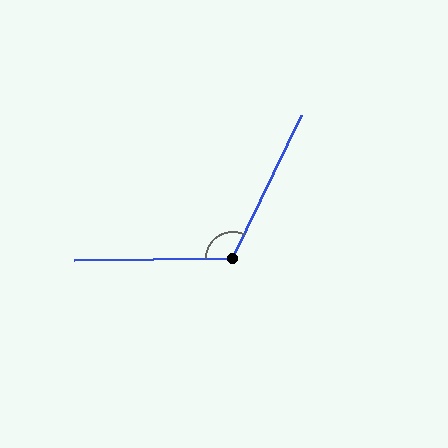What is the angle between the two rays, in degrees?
Approximately 116 degrees.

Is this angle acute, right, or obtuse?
It is obtuse.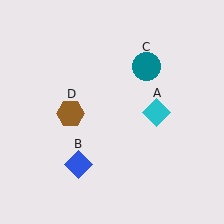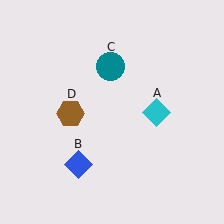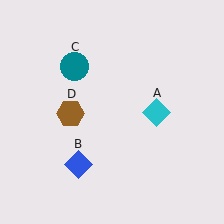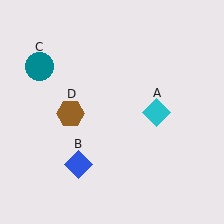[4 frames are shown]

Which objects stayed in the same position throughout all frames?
Cyan diamond (object A) and blue diamond (object B) and brown hexagon (object D) remained stationary.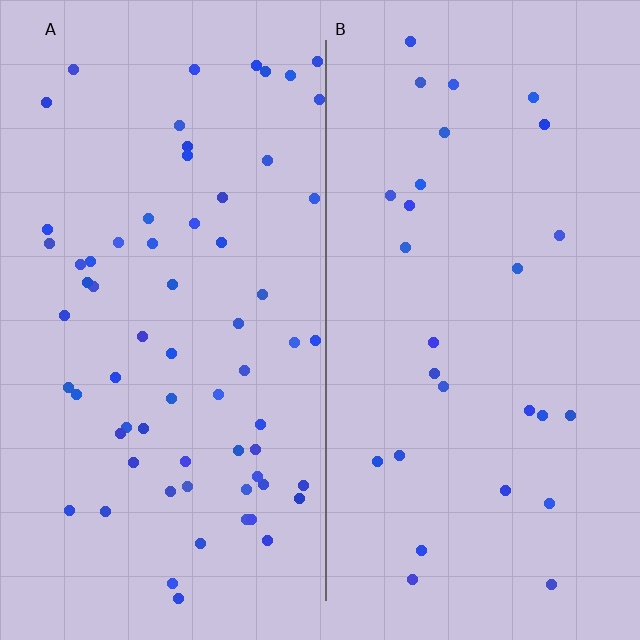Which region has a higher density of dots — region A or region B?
A (the left).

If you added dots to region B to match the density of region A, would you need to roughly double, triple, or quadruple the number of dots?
Approximately double.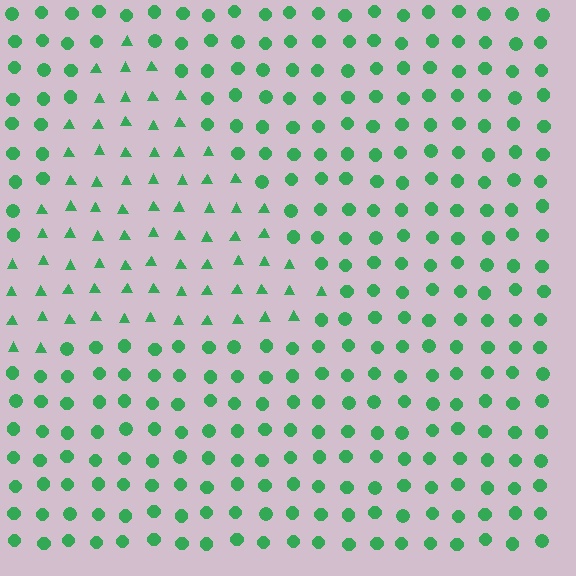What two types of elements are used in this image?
The image uses triangles inside the triangle region and circles outside it.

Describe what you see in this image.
The image is filled with small green elements arranged in a uniform grid. A triangle-shaped region contains triangles, while the surrounding area contains circles. The boundary is defined purely by the change in element shape.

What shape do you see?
I see a triangle.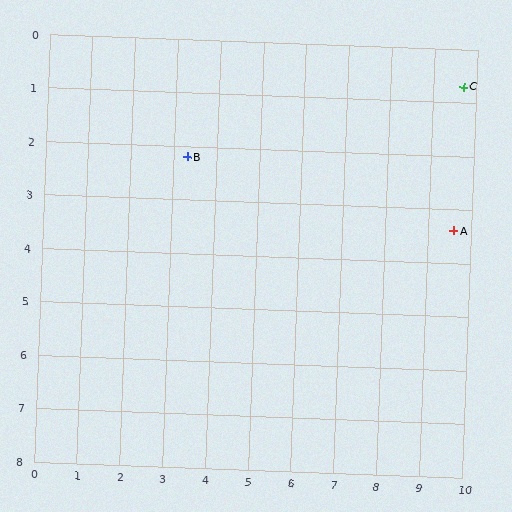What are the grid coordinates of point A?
Point A is at approximately (9.6, 3.4).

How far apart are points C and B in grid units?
Points C and B are about 6.6 grid units apart.